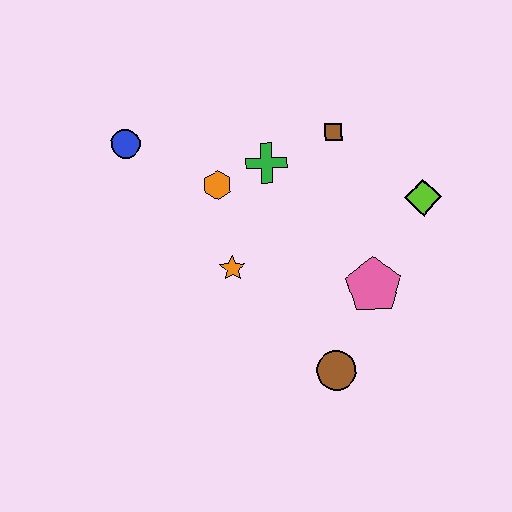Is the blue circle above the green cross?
Yes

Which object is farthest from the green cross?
The brown circle is farthest from the green cross.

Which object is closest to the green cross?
The orange hexagon is closest to the green cross.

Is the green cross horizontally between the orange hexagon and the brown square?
Yes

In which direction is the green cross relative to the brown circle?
The green cross is above the brown circle.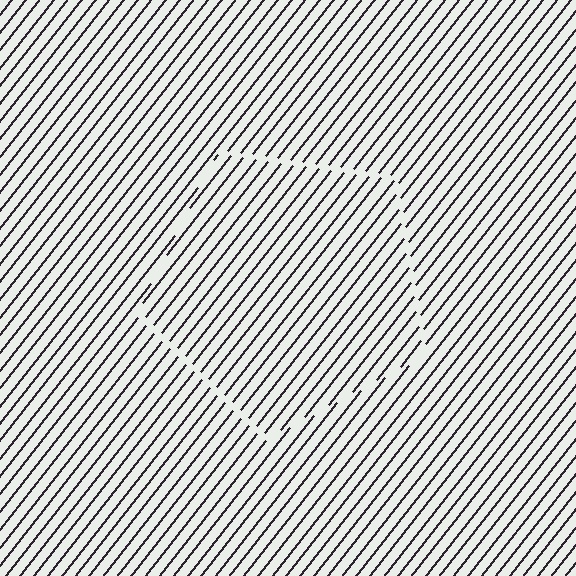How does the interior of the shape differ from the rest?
The interior of the shape contains the same grating, shifted by half a period — the contour is defined by the phase discontinuity where line-ends from the inner and outer gratings abut.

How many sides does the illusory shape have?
5 sides — the line-ends trace a pentagon.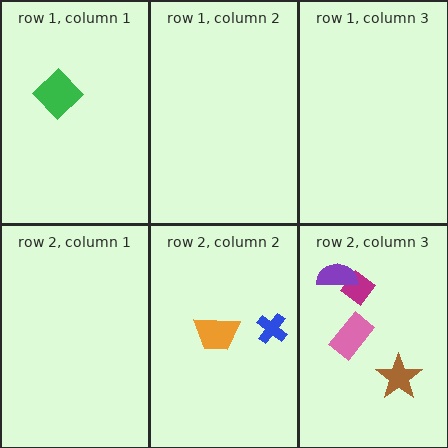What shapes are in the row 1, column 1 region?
The green diamond.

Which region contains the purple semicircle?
The row 2, column 3 region.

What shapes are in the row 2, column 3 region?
The magenta diamond, the brown star, the purple semicircle, the pink rectangle.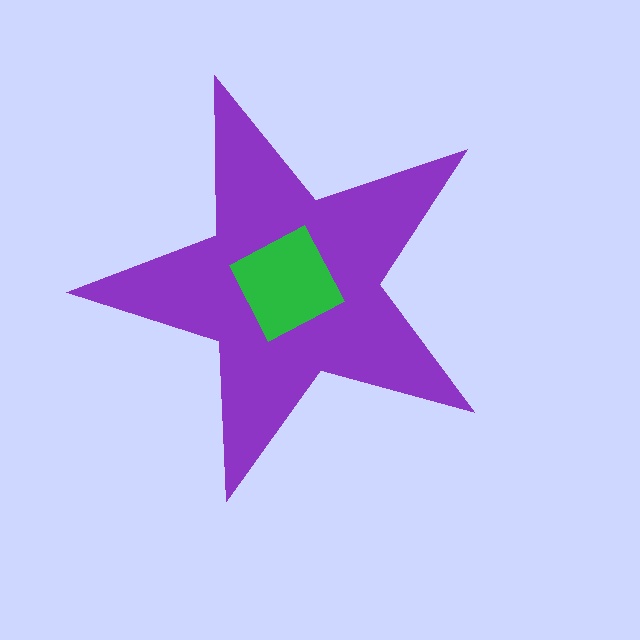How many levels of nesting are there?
2.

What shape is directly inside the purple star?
The green diamond.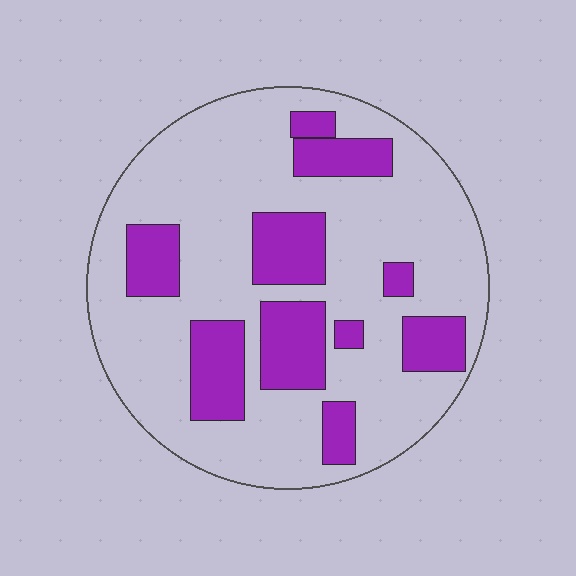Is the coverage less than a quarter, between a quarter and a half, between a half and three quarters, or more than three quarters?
Between a quarter and a half.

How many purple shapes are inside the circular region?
10.